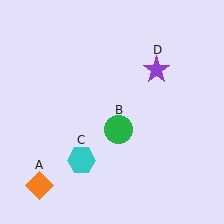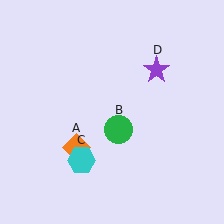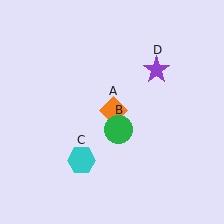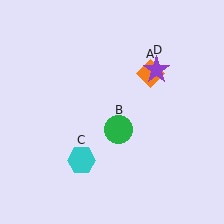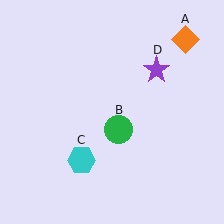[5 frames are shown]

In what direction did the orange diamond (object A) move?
The orange diamond (object A) moved up and to the right.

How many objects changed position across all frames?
1 object changed position: orange diamond (object A).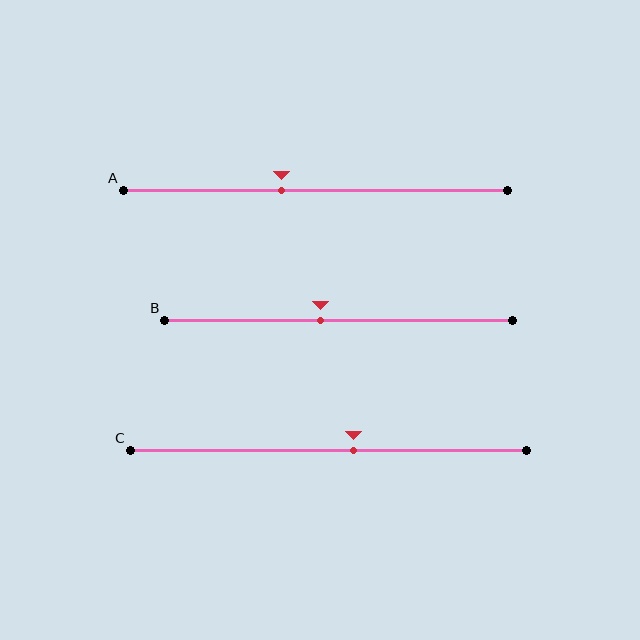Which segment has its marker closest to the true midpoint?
Segment B has its marker closest to the true midpoint.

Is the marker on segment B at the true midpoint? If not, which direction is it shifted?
No, the marker on segment B is shifted to the left by about 5% of the segment length.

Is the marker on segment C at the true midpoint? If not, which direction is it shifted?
No, the marker on segment C is shifted to the right by about 6% of the segment length.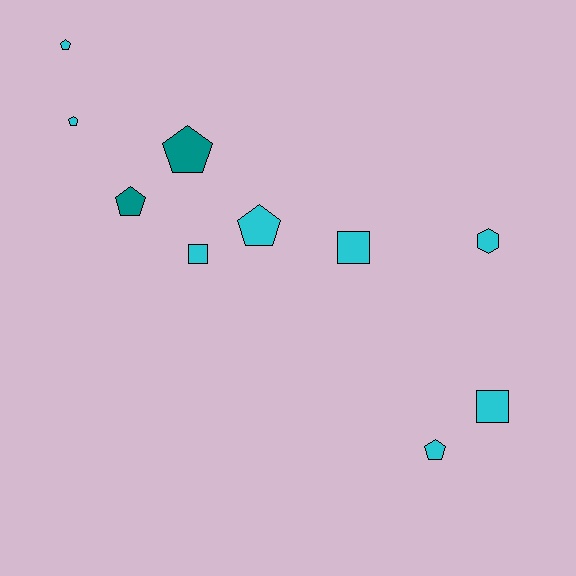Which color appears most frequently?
Cyan, with 8 objects.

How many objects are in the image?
There are 10 objects.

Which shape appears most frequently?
Pentagon, with 6 objects.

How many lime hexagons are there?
There are no lime hexagons.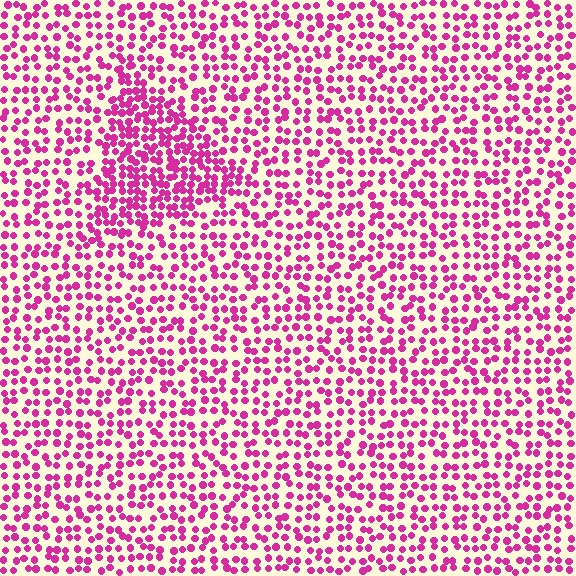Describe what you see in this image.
The image contains small magenta elements arranged at two different densities. A triangle-shaped region is visible where the elements are more densely packed than the surrounding area.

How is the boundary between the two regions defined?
The boundary is defined by a change in element density (approximately 1.8x ratio). All elements are the same color, size, and shape.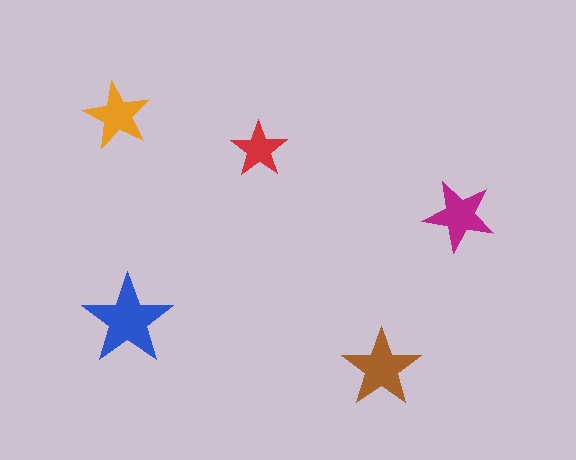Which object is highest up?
The orange star is topmost.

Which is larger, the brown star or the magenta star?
The brown one.